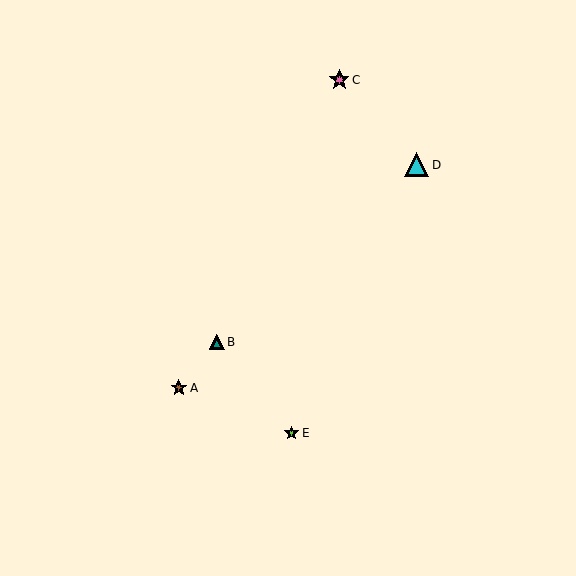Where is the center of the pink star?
The center of the pink star is at (339, 80).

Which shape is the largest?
The cyan triangle (labeled D) is the largest.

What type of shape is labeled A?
Shape A is a brown star.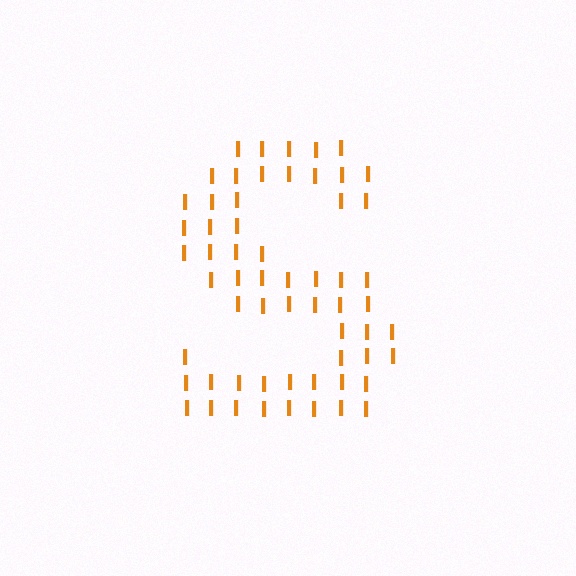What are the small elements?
The small elements are letter I's.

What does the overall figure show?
The overall figure shows the letter S.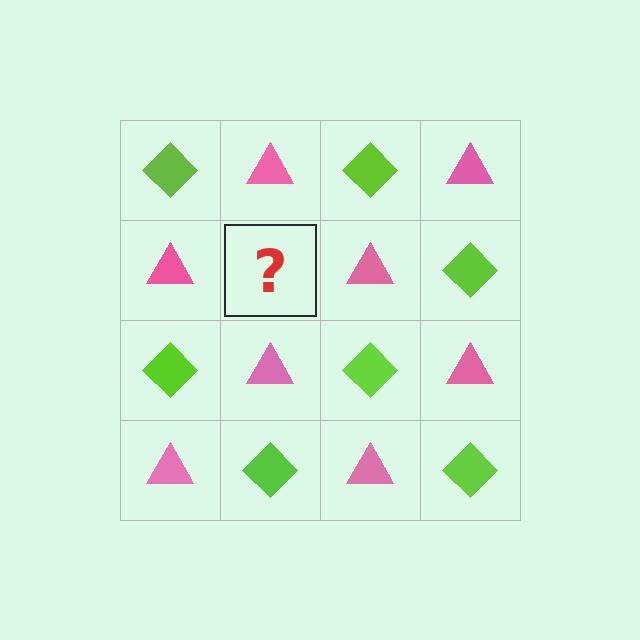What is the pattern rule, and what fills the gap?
The rule is that it alternates lime diamond and pink triangle in a checkerboard pattern. The gap should be filled with a lime diamond.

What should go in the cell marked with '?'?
The missing cell should contain a lime diamond.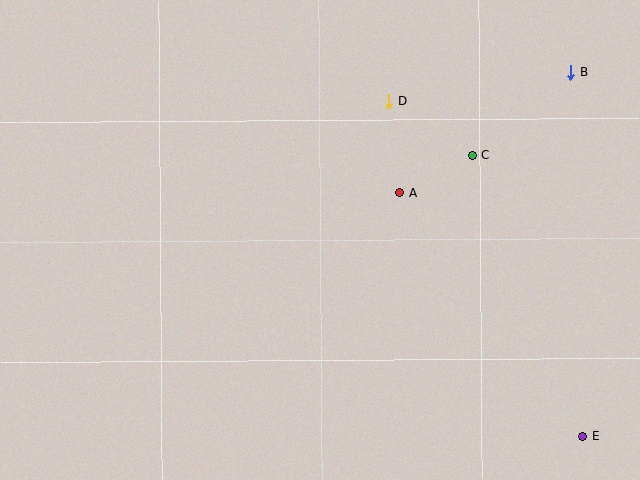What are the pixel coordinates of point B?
Point B is at (571, 73).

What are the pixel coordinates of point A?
Point A is at (399, 193).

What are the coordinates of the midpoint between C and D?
The midpoint between C and D is at (431, 128).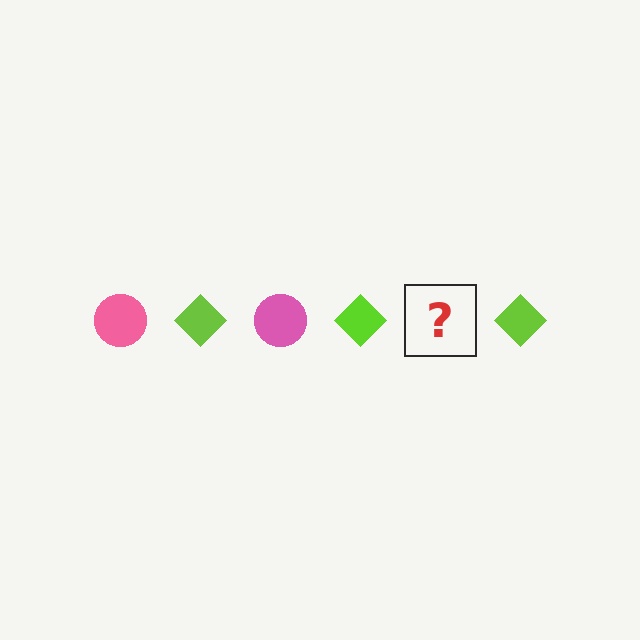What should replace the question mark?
The question mark should be replaced with a pink circle.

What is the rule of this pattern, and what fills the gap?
The rule is that the pattern alternates between pink circle and lime diamond. The gap should be filled with a pink circle.